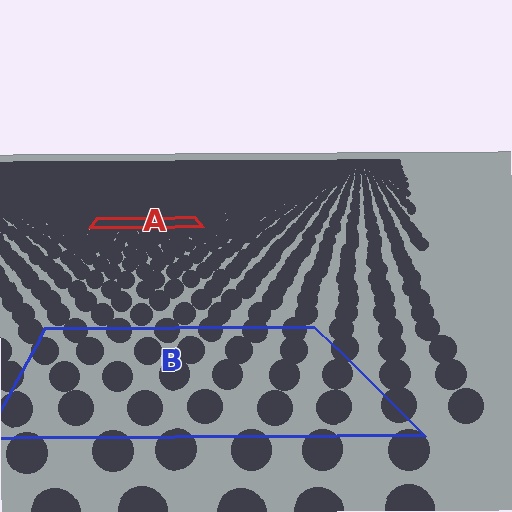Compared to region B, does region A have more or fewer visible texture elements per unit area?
Region A has more texture elements per unit area — they are packed more densely because it is farther away.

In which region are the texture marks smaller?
The texture marks are smaller in region A, because it is farther away.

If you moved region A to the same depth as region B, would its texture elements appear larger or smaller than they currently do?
They would appear larger. At a closer depth, the same texture elements are projected at a bigger on-screen size.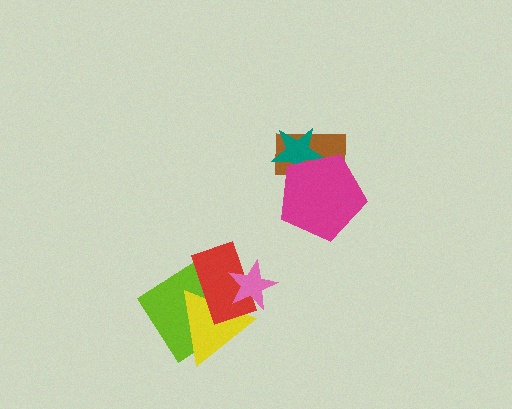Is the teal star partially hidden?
Yes, it is partially covered by another shape.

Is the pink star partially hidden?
No, no other shape covers it.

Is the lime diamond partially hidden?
Yes, it is partially covered by another shape.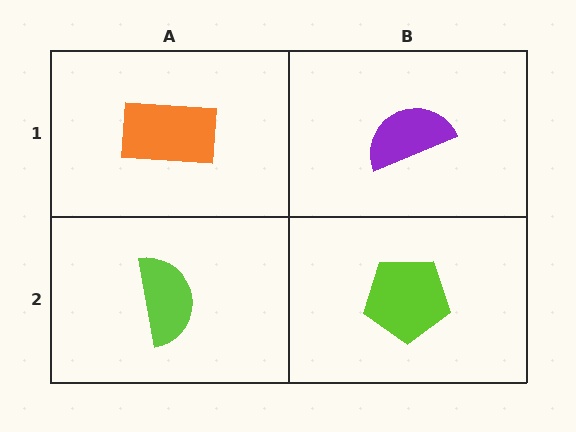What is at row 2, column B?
A lime pentagon.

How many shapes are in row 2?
2 shapes.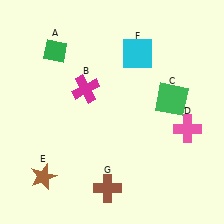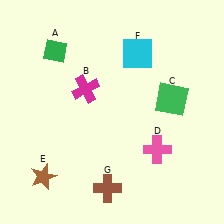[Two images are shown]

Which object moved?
The pink cross (D) moved left.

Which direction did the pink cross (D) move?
The pink cross (D) moved left.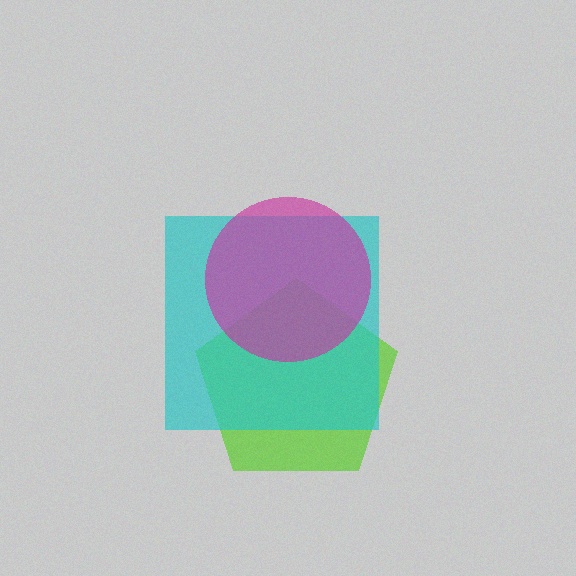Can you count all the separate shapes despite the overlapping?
Yes, there are 3 separate shapes.